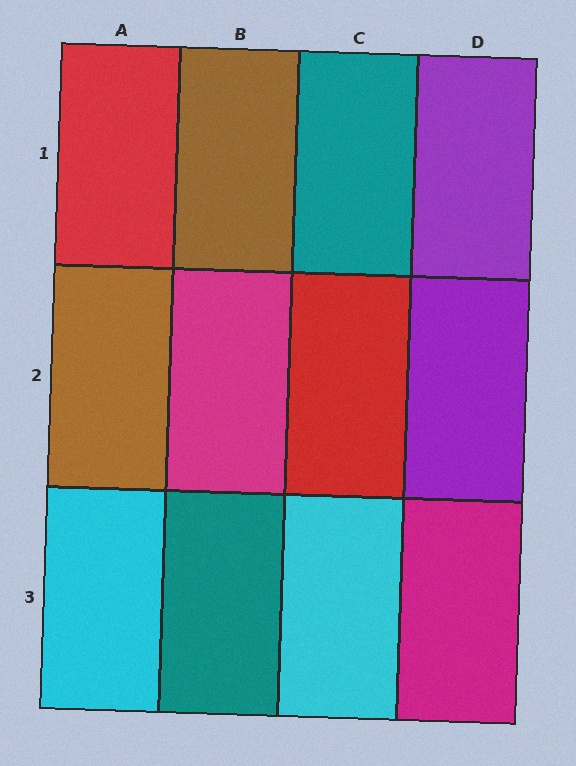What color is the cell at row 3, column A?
Cyan.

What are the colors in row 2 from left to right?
Brown, magenta, red, purple.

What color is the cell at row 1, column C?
Teal.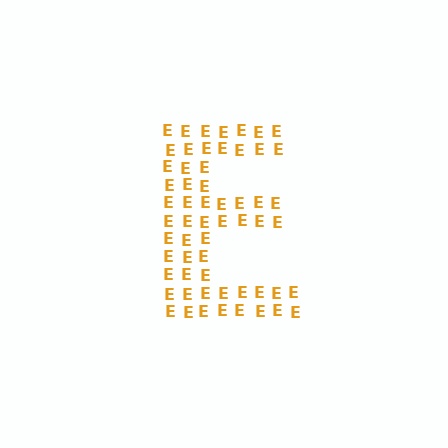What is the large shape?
The large shape is the letter E.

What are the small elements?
The small elements are letter E's.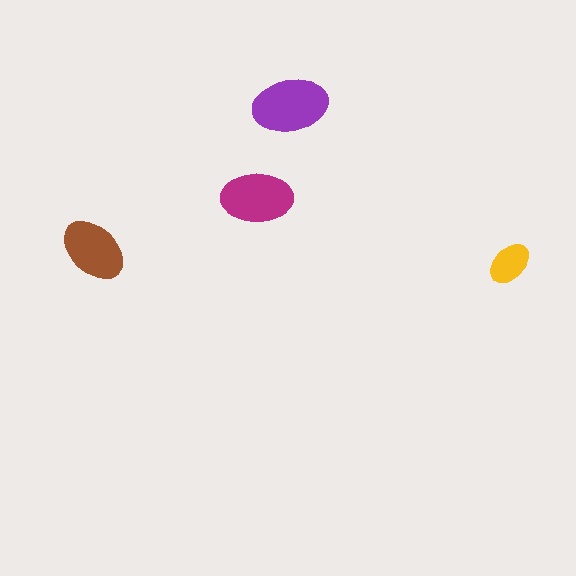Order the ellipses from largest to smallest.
the purple one, the magenta one, the brown one, the yellow one.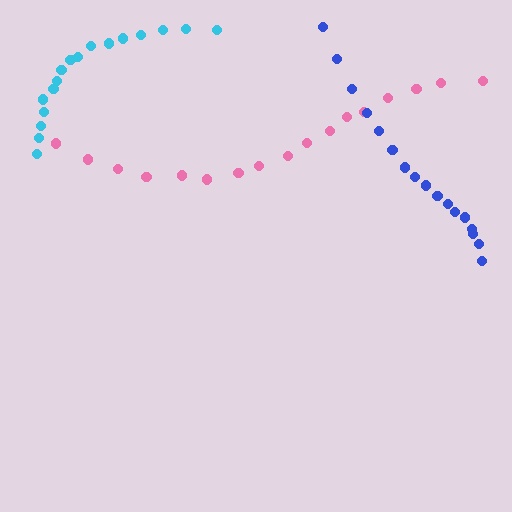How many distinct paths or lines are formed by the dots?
There are 3 distinct paths.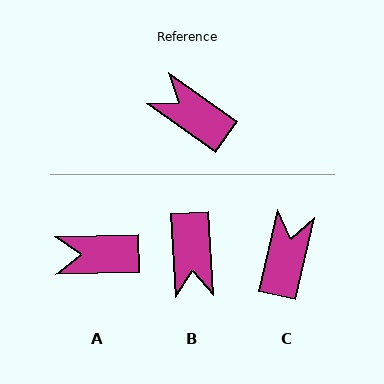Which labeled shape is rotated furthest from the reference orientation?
B, about 129 degrees away.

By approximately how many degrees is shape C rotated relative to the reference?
Approximately 68 degrees clockwise.